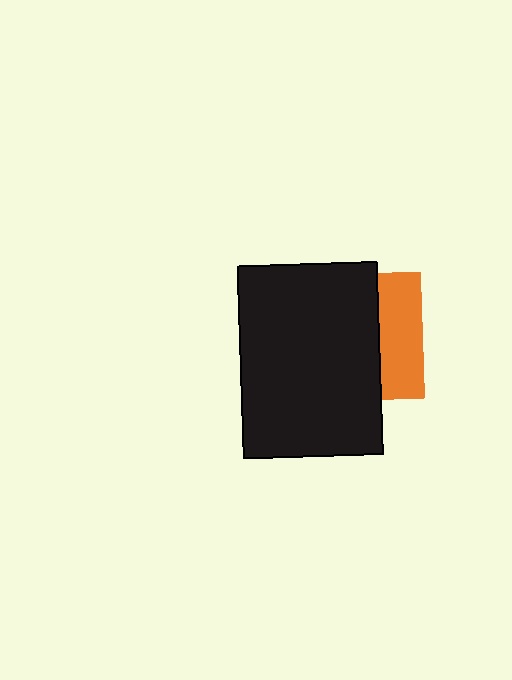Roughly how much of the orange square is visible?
A small part of it is visible (roughly 34%).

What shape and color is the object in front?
The object in front is a black rectangle.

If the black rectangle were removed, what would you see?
You would see the complete orange square.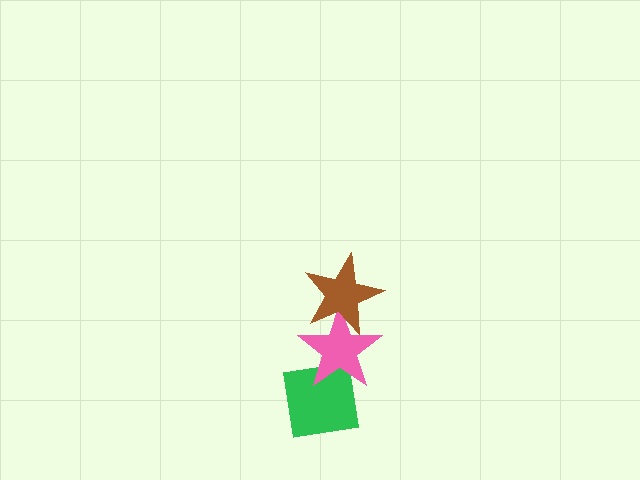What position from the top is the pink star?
The pink star is 2nd from the top.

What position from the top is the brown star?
The brown star is 1st from the top.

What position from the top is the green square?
The green square is 3rd from the top.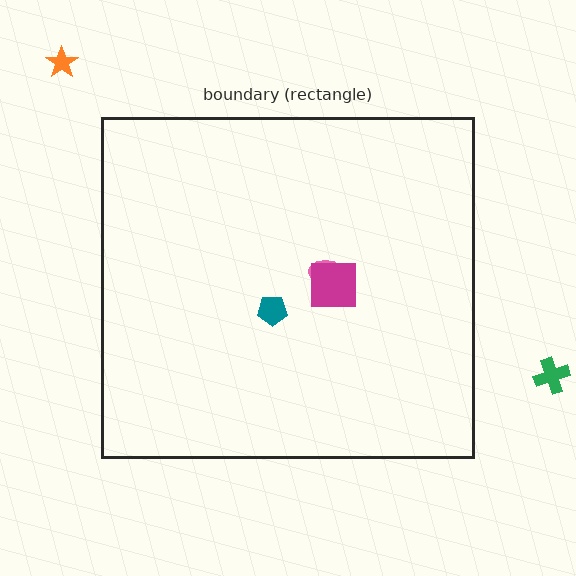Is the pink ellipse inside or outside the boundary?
Inside.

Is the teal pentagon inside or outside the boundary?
Inside.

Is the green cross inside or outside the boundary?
Outside.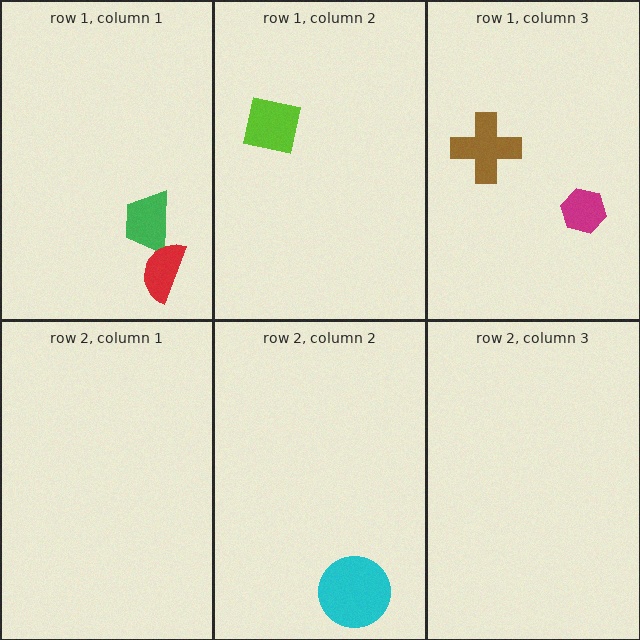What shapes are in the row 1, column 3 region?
The brown cross, the magenta hexagon.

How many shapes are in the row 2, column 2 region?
1.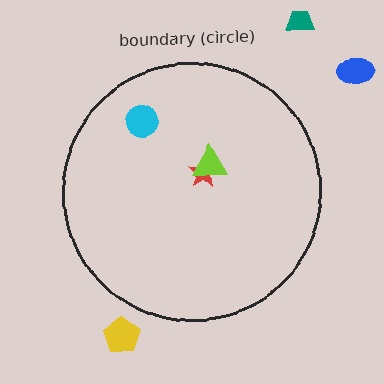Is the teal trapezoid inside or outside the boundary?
Outside.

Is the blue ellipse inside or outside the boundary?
Outside.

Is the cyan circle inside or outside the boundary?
Inside.